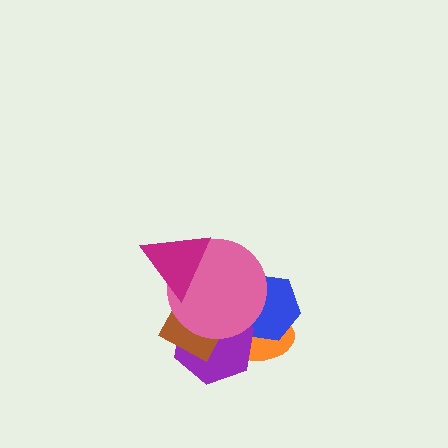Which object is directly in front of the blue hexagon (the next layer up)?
The purple hexagon is directly in front of the blue hexagon.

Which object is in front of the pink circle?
The magenta triangle is in front of the pink circle.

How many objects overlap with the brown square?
3 objects overlap with the brown square.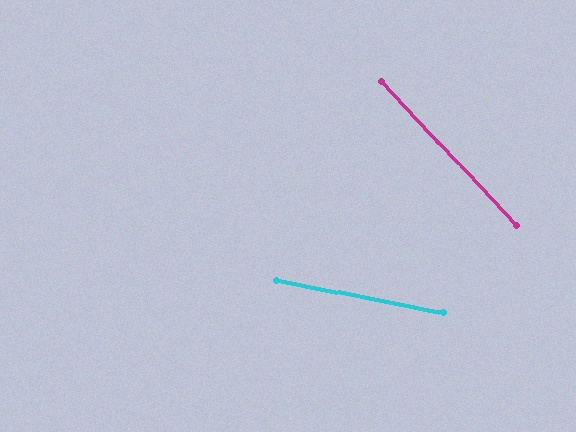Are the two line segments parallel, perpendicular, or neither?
Neither parallel nor perpendicular — they differ by about 36°.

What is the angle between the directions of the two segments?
Approximately 36 degrees.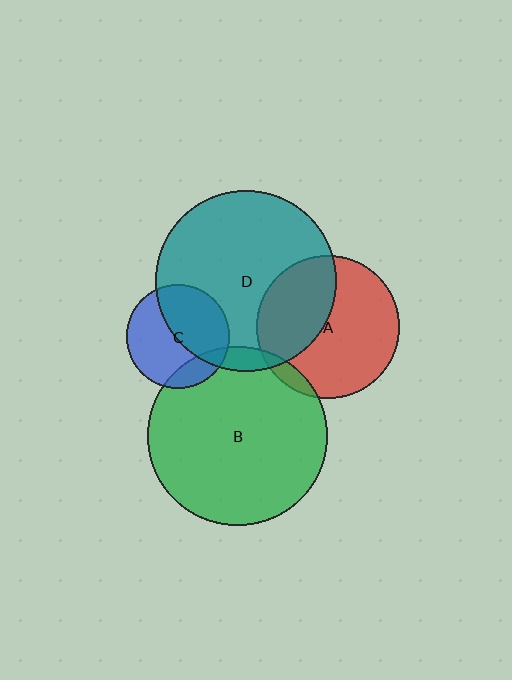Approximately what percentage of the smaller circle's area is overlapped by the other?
Approximately 5%.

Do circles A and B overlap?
Yes.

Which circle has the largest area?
Circle D (teal).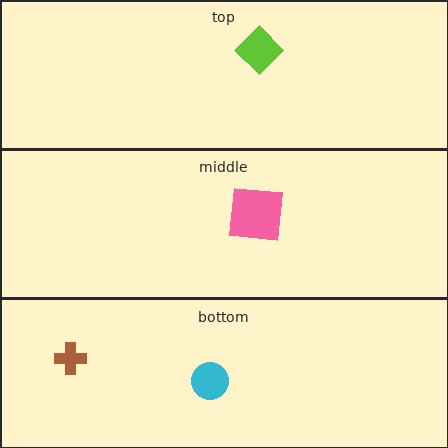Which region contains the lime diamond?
The top region.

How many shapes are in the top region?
1.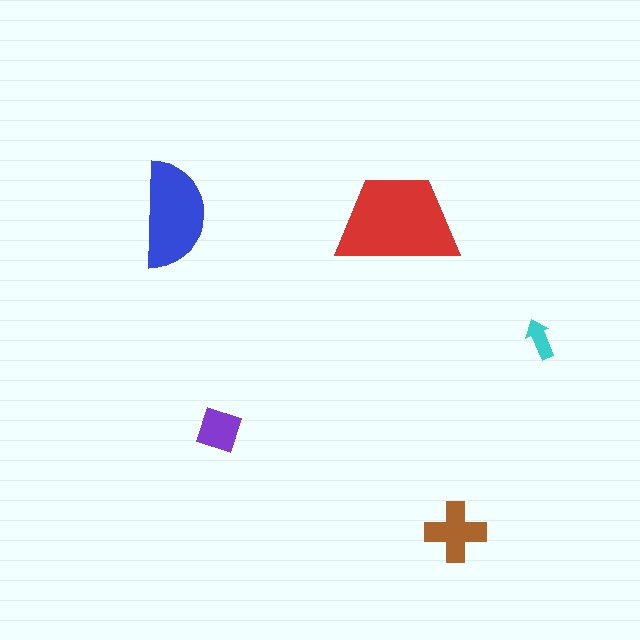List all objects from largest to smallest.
The red trapezoid, the blue semicircle, the brown cross, the purple diamond, the cyan arrow.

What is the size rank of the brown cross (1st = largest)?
3rd.